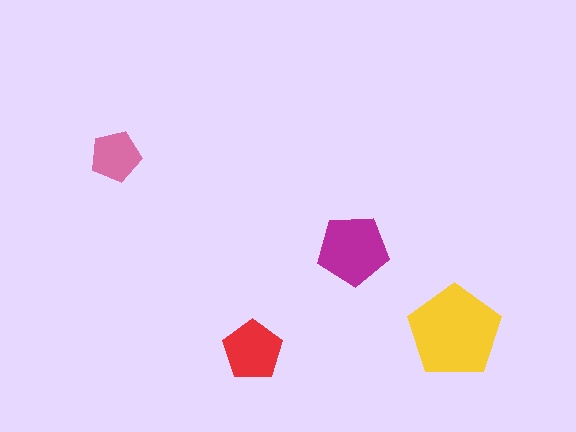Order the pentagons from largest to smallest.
the yellow one, the magenta one, the red one, the pink one.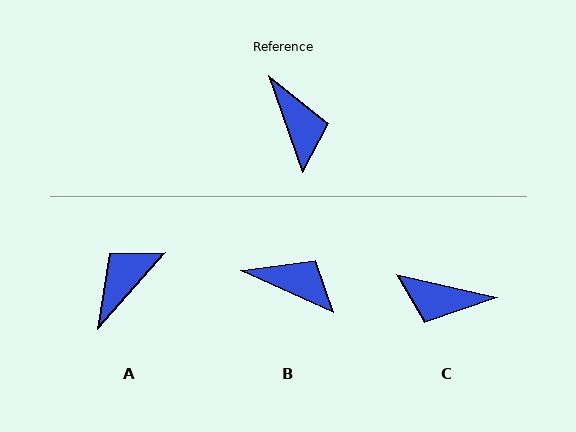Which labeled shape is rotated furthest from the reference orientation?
C, about 123 degrees away.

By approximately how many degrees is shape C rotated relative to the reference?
Approximately 123 degrees clockwise.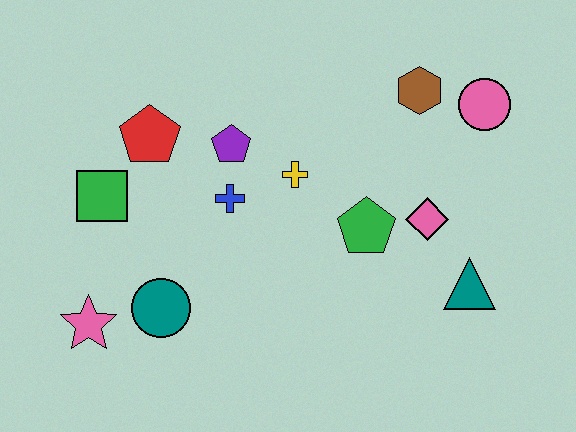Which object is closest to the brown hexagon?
The pink circle is closest to the brown hexagon.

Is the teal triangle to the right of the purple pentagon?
Yes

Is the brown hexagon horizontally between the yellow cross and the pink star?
No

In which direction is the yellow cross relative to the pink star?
The yellow cross is to the right of the pink star.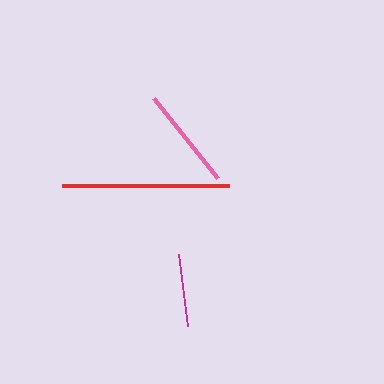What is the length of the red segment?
The red segment is approximately 167 pixels long.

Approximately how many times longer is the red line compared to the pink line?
The red line is approximately 1.6 times the length of the pink line.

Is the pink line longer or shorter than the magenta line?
The pink line is longer than the magenta line.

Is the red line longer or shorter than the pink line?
The red line is longer than the pink line.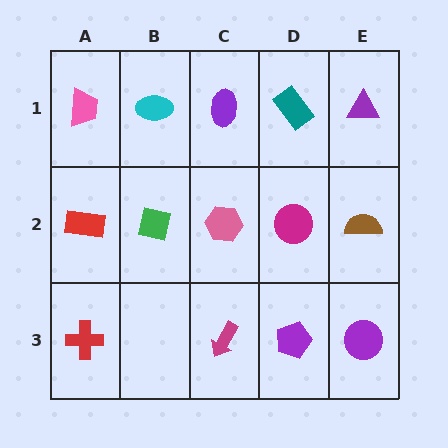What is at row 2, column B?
A green square.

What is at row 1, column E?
A purple triangle.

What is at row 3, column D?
A purple pentagon.